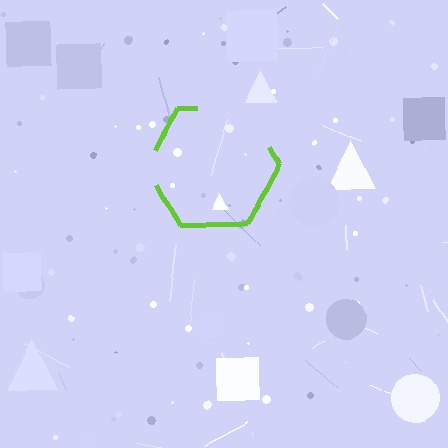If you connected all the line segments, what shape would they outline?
They would outline a hexagon.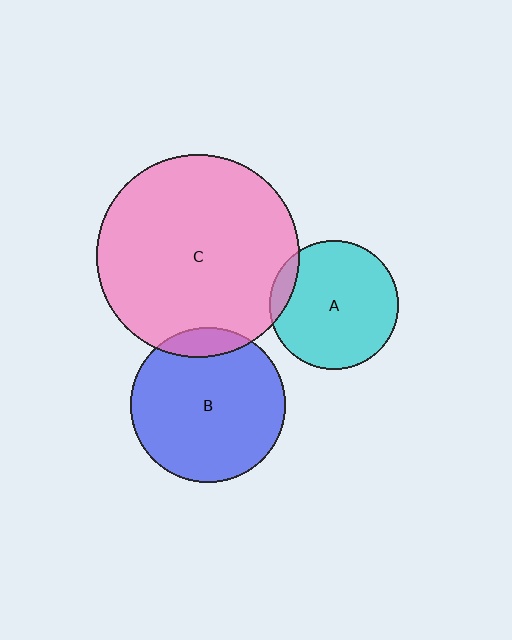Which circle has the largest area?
Circle C (pink).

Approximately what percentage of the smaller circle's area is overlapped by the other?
Approximately 10%.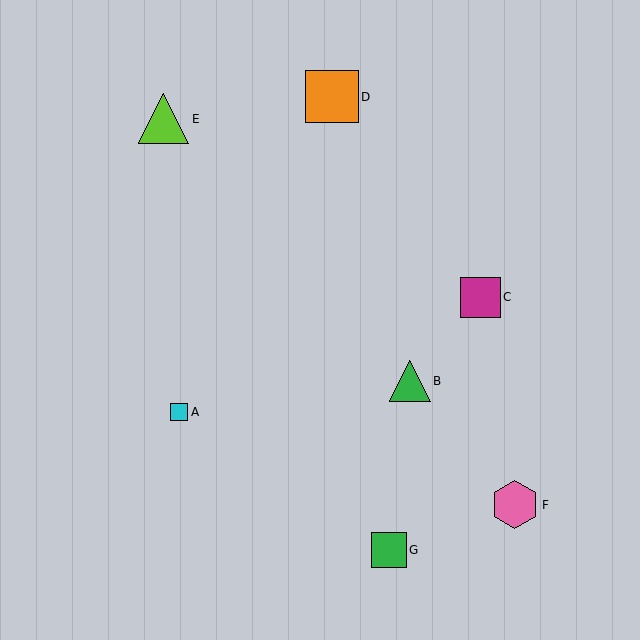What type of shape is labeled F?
Shape F is a pink hexagon.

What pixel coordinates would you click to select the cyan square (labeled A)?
Click at (179, 412) to select the cyan square A.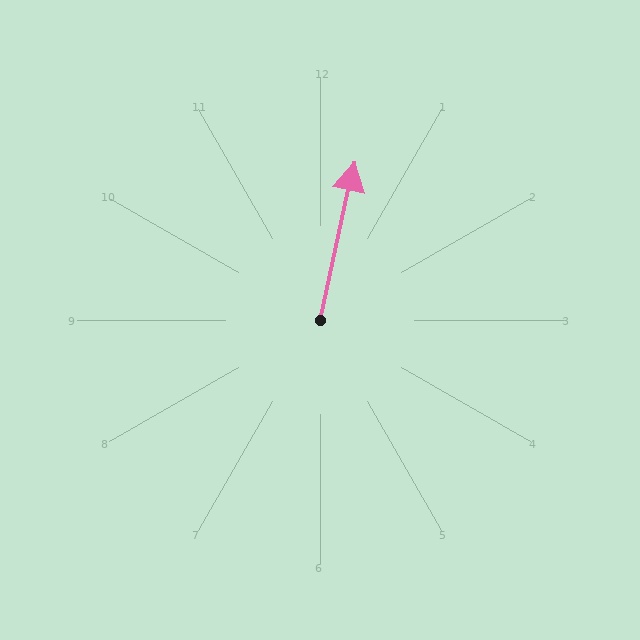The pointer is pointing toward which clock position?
Roughly 12 o'clock.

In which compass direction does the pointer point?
North.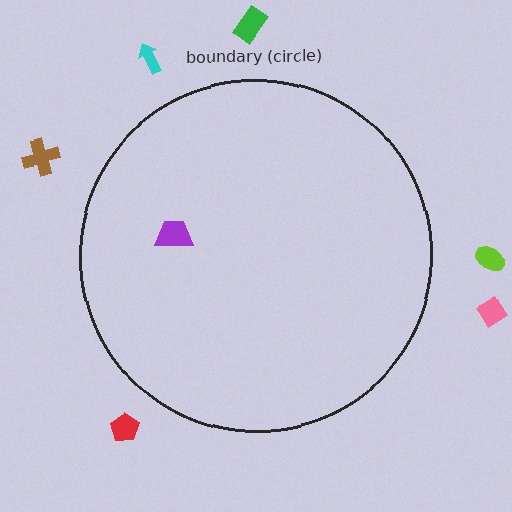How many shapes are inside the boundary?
1 inside, 6 outside.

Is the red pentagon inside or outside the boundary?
Outside.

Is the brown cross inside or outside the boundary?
Outside.